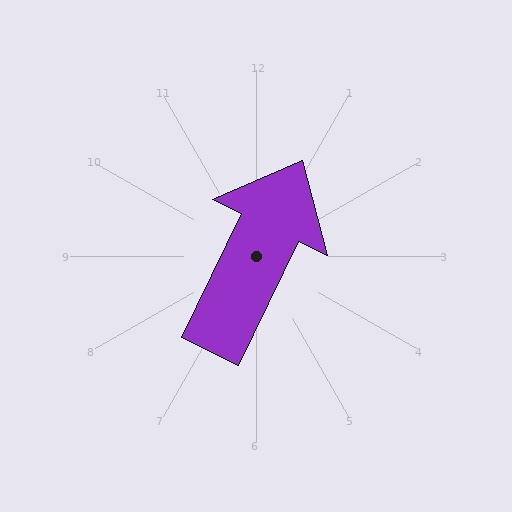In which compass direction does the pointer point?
Northeast.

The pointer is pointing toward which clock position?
Roughly 1 o'clock.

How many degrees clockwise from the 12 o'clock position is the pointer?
Approximately 26 degrees.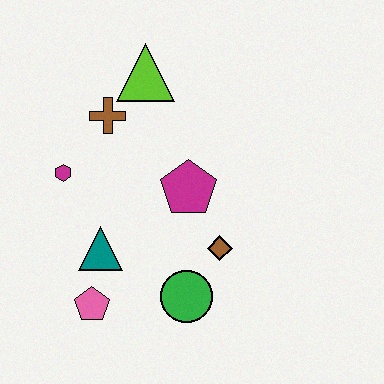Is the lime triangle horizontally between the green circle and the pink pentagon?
Yes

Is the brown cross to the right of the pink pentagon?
Yes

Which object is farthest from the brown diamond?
The lime triangle is farthest from the brown diamond.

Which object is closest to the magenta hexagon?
The brown cross is closest to the magenta hexagon.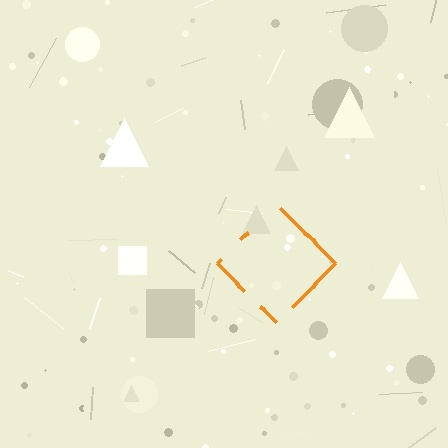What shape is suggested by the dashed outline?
The dashed outline suggests a diamond.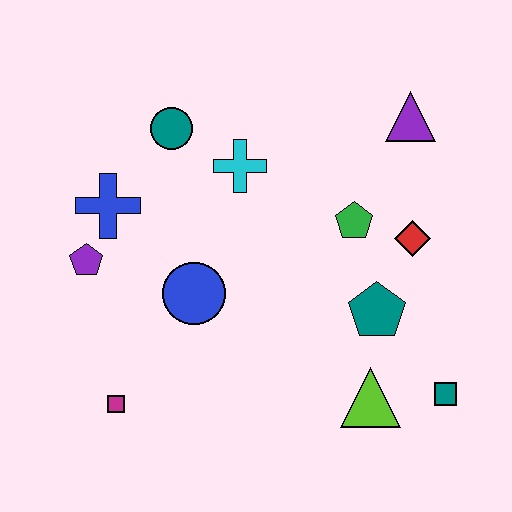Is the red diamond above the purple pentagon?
Yes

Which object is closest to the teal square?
The lime triangle is closest to the teal square.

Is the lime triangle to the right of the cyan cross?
Yes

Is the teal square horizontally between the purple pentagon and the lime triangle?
No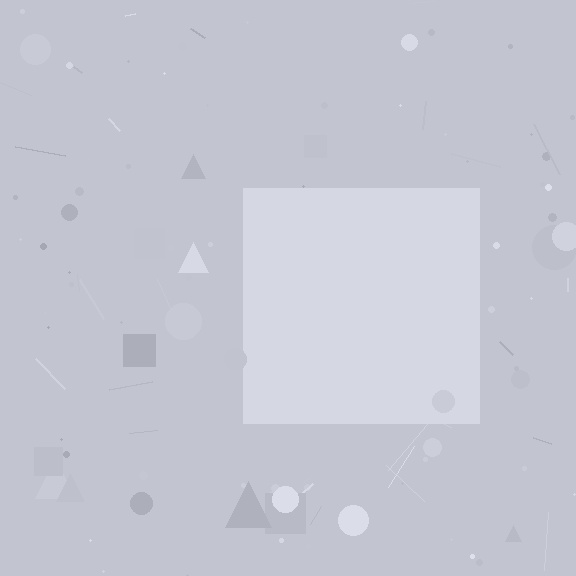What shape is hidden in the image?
A square is hidden in the image.